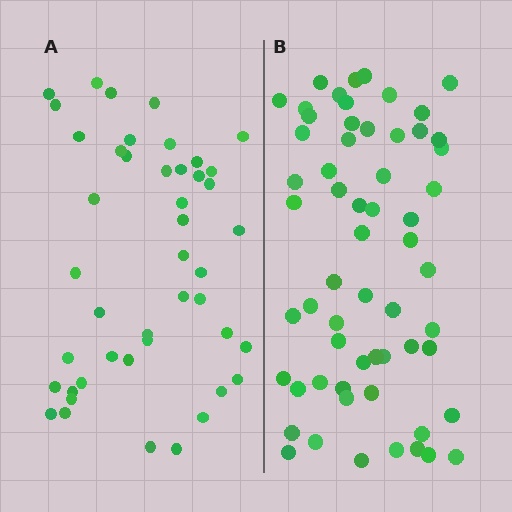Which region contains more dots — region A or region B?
Region B (the right region) has more dots.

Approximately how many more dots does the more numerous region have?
Region B has approximately 15 more dots than region A.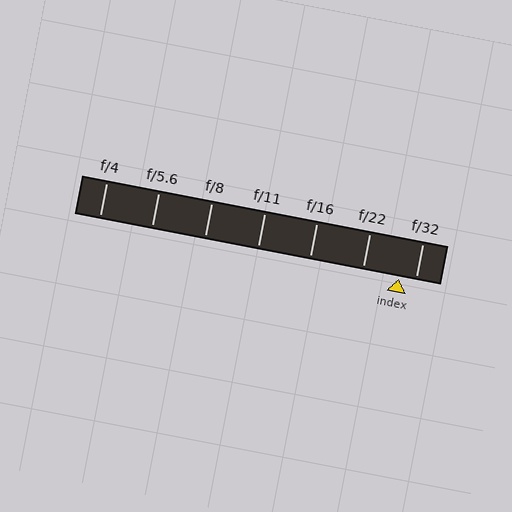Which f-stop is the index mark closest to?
The index mark is closest to f/32.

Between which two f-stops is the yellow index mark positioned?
The index mark is between f/22 and f/32.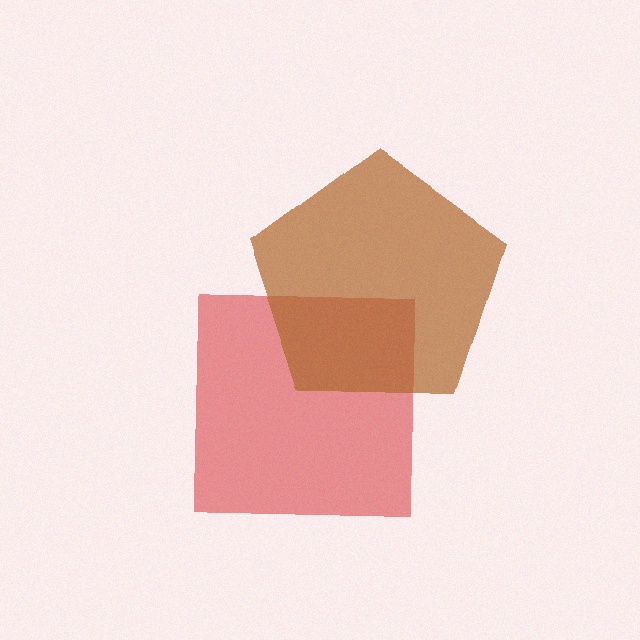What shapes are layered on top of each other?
The layered shapes are: a red square, a brown pentagon.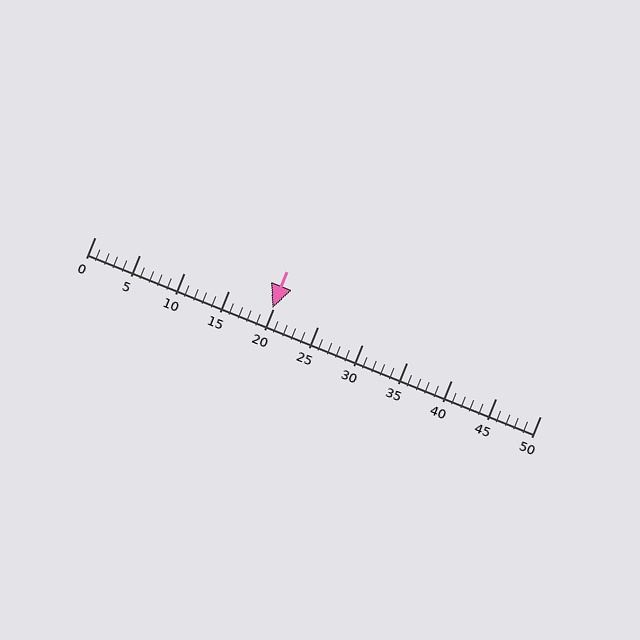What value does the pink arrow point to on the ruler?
The pink arrow points to approximately 20.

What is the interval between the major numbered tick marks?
The major tick marks are spaced 5 units apart.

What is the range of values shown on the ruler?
The ruler shows values from 0 to 50.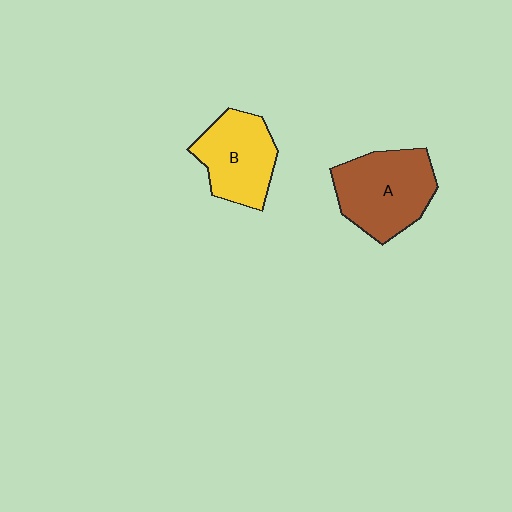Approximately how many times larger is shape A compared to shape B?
Approximately 1.2 times.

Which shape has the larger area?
Shape A (brown).